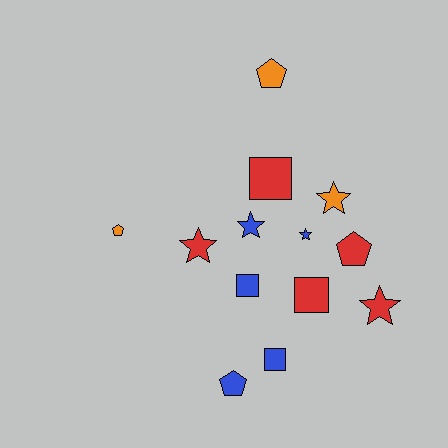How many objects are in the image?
There are 13 objects.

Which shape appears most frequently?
Star, with 5 objects.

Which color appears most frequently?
Blue, with 5 objects.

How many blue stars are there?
There are 2 blue stars.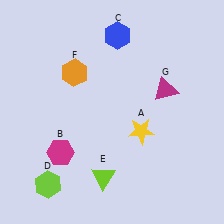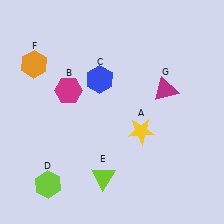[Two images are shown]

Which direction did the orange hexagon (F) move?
The orange hexagon (F) moved left.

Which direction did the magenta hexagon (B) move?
The magenta hexagon (B) moved up.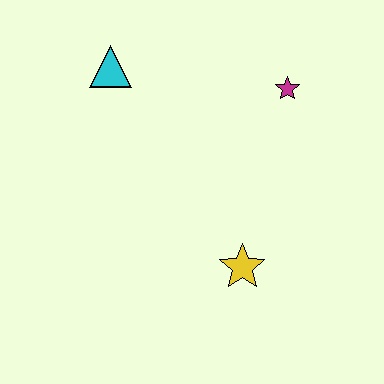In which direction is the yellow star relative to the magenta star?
The yellow star is below the magenta star.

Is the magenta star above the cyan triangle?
No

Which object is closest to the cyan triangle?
The magenta star is closest to the cyan triangle.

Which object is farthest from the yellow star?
The cyan triangle is farthest from the yellow star.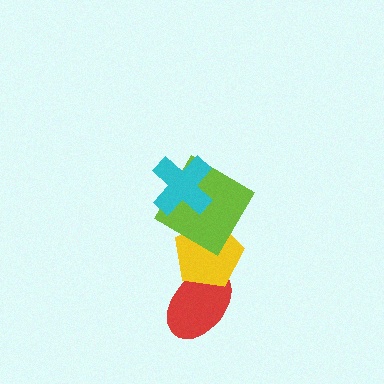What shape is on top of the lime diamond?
The cyan cross is on top of the lime diamond.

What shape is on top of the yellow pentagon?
The lime diamond is on top of the yellow pentagon.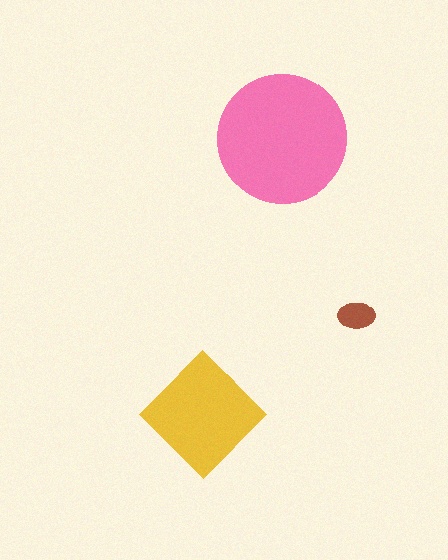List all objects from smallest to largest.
The brown ellipse, the yellow diamond, the pink circle.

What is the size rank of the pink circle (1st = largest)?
1st.